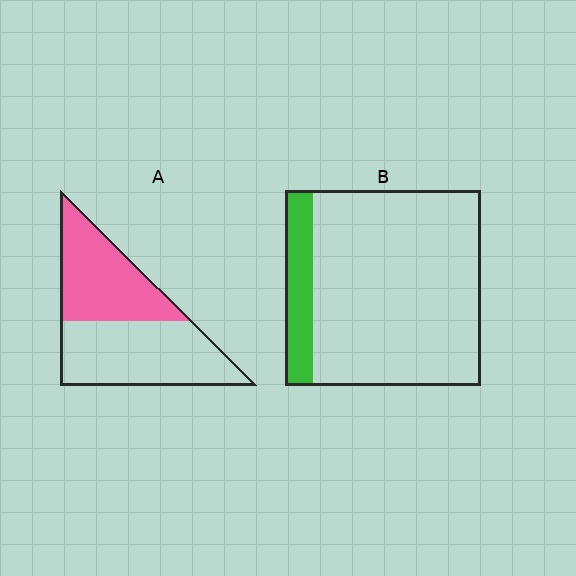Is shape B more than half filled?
No.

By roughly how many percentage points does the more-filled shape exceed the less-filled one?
By roughly 30 percentage points (A over B).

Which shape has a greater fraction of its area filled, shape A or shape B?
Shape A.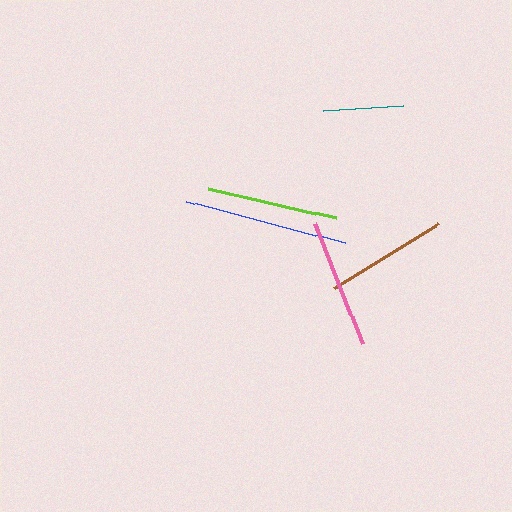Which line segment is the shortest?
The teal line is the shortest at approximately 80 pixels.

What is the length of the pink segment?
The pink segment is approximately 130 pixels long.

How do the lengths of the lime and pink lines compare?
The lime and pink lines are approximately the same length.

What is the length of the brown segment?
The brown segment is approximately 122 pixels long.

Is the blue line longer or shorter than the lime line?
The blue line is longer than the lime line.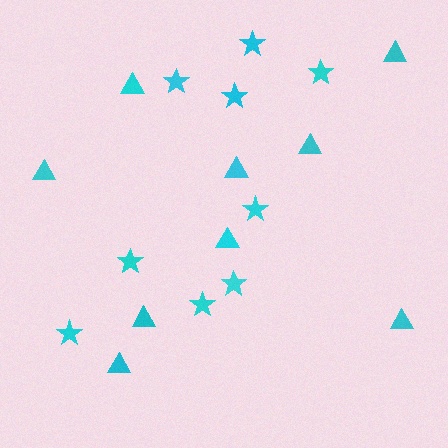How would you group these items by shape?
There are 2 groups: one group of stars (9) and one group of triangles (9).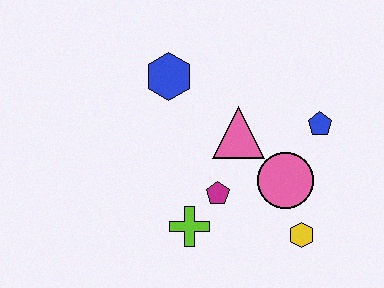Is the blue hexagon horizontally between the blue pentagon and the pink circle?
No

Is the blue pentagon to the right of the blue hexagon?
Yes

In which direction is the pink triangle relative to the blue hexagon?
The pink triangle is to the right of the blue hexagon.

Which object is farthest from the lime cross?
The blue pentagon is farthest from the lime cross.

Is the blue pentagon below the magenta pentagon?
No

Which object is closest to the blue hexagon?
The pink triangle is closest to the blue hexagon.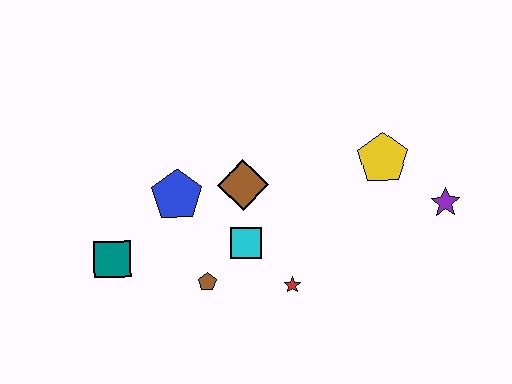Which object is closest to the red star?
The cyan square is closest to the red star.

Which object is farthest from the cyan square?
The purple star is farthest from the cyan square.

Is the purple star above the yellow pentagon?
No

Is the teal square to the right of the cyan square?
No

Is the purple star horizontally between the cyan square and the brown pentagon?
No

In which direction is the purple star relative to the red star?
The purple star is to the right of the red star.